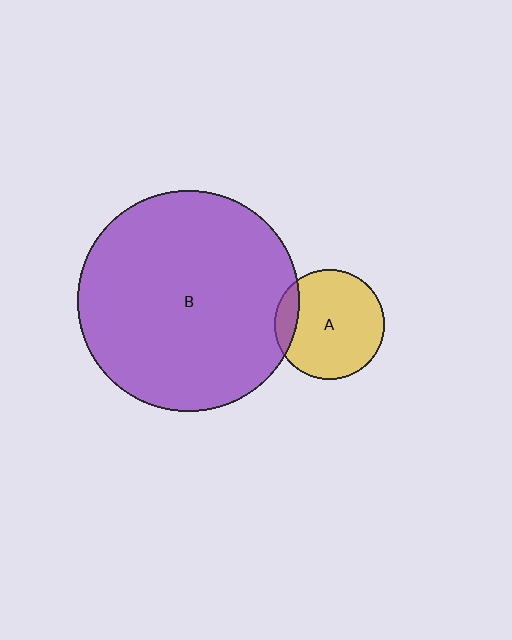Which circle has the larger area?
Circle B (purple).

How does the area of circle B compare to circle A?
Approximately 4.1 times.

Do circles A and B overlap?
Yes.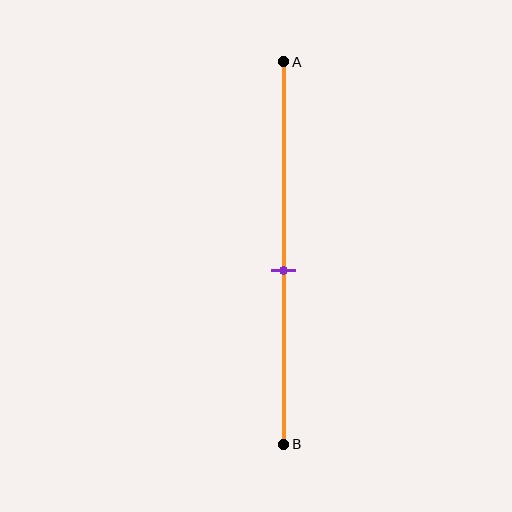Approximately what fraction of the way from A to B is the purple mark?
The purple mark is approximately 55% of the way from A to B.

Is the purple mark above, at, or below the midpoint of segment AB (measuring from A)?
The purple mark is below the midpoint of segment AB.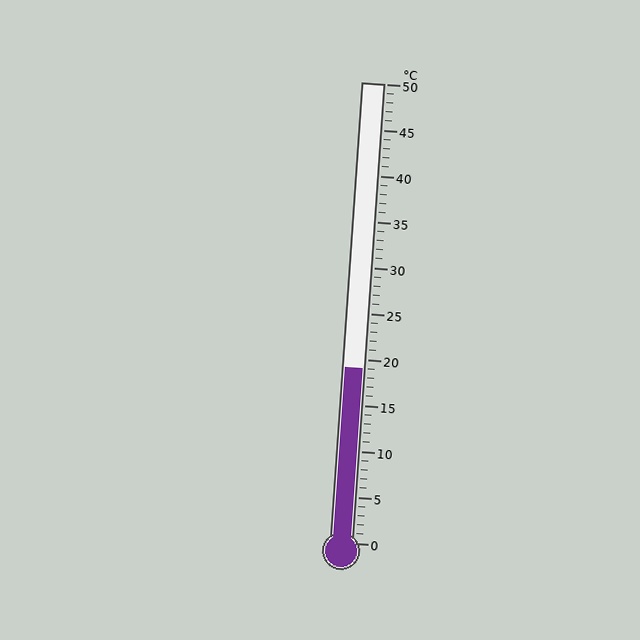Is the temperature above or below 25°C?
The temperature is below 25°C.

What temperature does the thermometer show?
The thermometer shows approximately 19°C.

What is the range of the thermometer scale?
The thermometer scale ranges from 0°C to 50°C.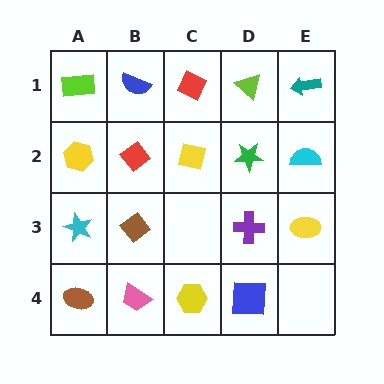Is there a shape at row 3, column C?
No, that cell is empty.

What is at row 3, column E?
A yellow ellipse.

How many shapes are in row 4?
4 shapes.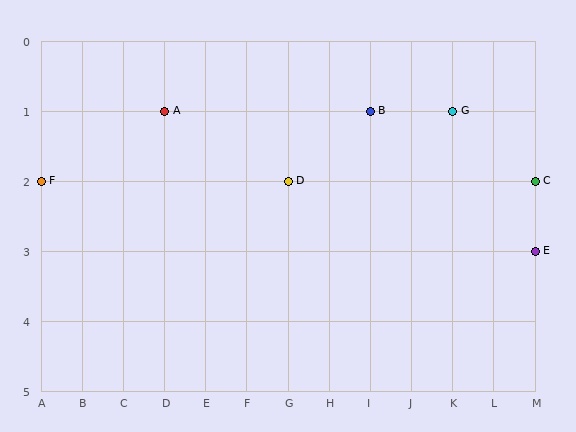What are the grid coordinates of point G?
Point G is at grid coordinates (K, 1).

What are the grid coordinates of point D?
Point D is at grid coordinates (G, 2).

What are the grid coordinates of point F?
Point F is at grid coordinates (A, 2).